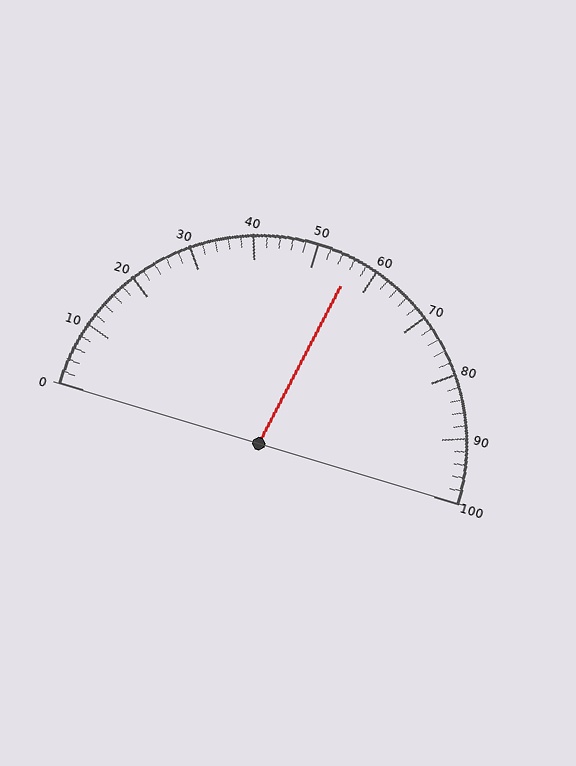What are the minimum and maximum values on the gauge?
The gauge ranges from 0 to 100.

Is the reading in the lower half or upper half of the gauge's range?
The reading is in the upper half of the range (0 to 100).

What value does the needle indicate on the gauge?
The needle indicates approximately 56.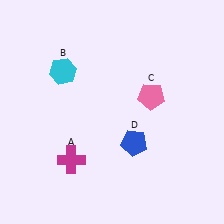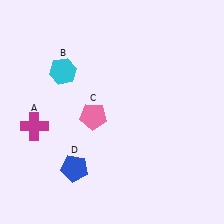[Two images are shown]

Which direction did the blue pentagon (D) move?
The blue pentagon (D) moved left.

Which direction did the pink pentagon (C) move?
The pink pentagon (C) moved left.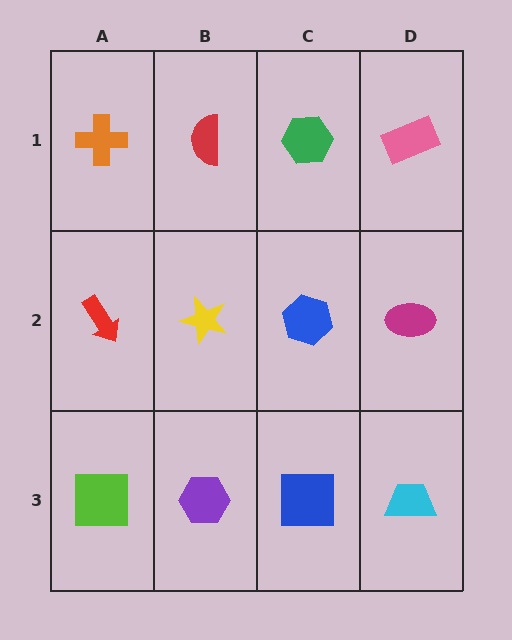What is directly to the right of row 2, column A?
A yellow star.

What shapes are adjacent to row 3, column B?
A yellow star (row 2, column B), a lime square (row 3, column A), a blue square (row 3, column C).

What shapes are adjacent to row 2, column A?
An orange cross (row 1, column A), a lime square (row 3, column A), a yellow star (row 2, column B).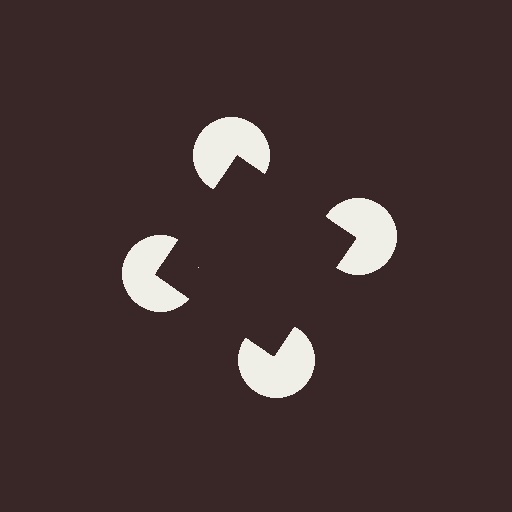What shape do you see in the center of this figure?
An illusory square — its edges are inferred from the aligned wedge cuts in the pac-man discs, not physically drawn.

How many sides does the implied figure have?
4 sides.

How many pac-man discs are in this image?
There are 4 — one at each vertex of the illusory square.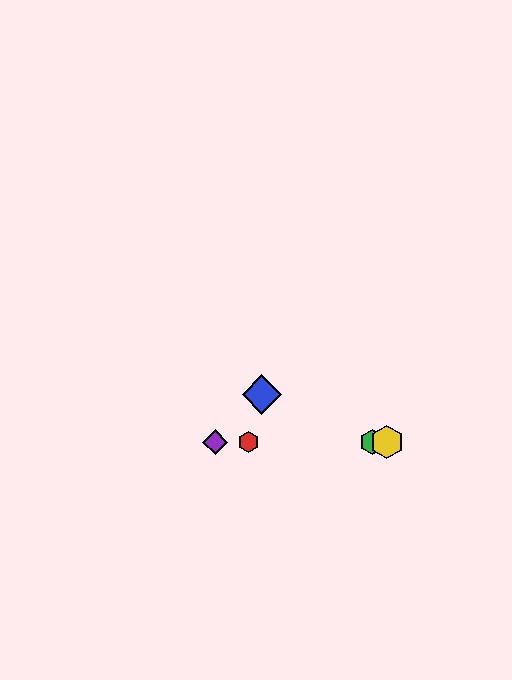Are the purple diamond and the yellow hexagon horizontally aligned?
Yes, both are at y≈442.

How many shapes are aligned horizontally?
4 shapes (the red hexagon, the green hexagon, the yellow hexagon, the purple diamond) are aligned horizontally.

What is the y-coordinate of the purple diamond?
The purple diamond is at y≈442.